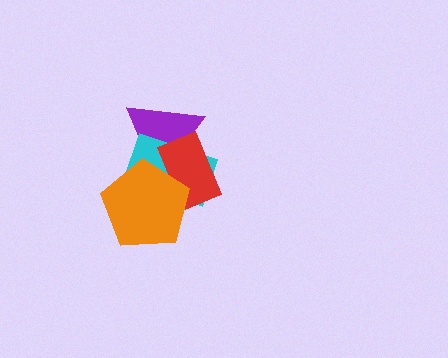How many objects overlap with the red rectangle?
3 objects overlap with the red rectangle.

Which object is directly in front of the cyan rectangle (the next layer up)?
The red rectangle is directly in front of the cyan rectangle.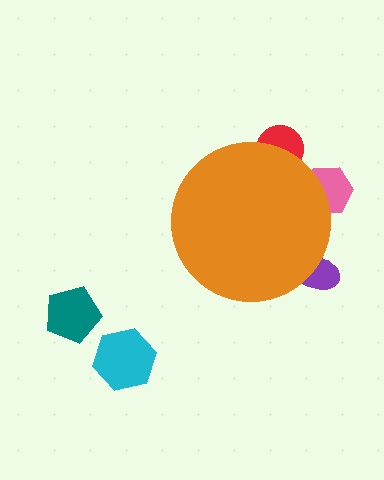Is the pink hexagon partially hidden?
Yes, the pink hexagon is partially hidden behind the orange circle.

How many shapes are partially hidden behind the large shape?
3 shapes are partially hidden.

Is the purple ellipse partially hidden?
Yes, the purple ellipse is partially hidden behind the orange circle.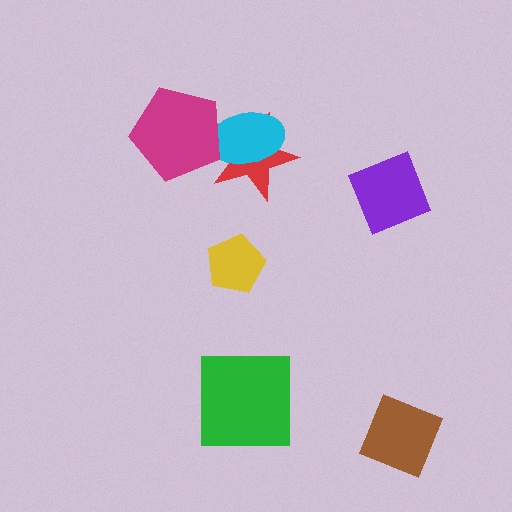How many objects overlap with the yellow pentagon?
0 objects overlap with the yellow pentagon.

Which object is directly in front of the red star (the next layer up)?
The cyan ellipse is directly in front of the red star.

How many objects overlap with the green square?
0 objects overlap with the green square.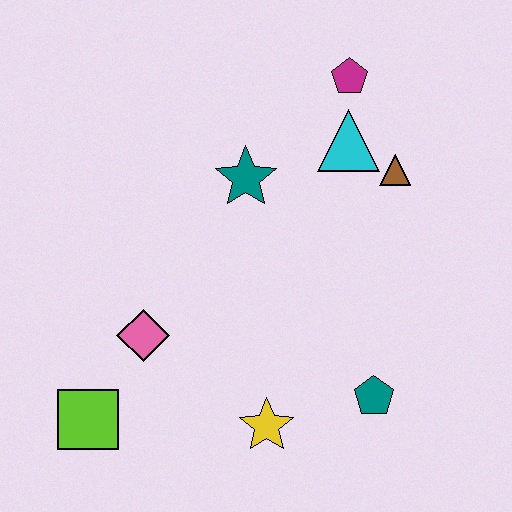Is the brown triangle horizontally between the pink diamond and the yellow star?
No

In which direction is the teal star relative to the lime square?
The teal star is above the lime square.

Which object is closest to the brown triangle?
The cyan triangle is closest to the brown triangle.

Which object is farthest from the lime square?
The magenta pentagon is farthest from the lime square.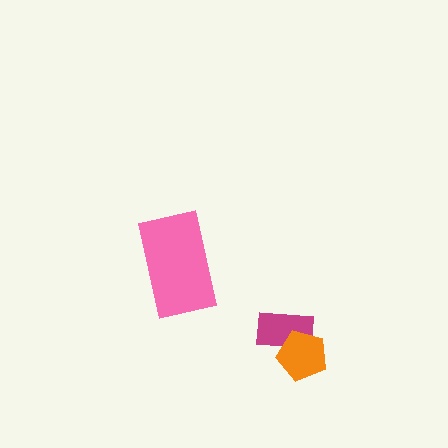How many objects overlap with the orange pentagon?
1 object overlaps with the orange pentagon.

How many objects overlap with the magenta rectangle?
1 object overlaps with the magenta rectangle.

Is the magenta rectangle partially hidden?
Yes, it is partially covered by another shape.